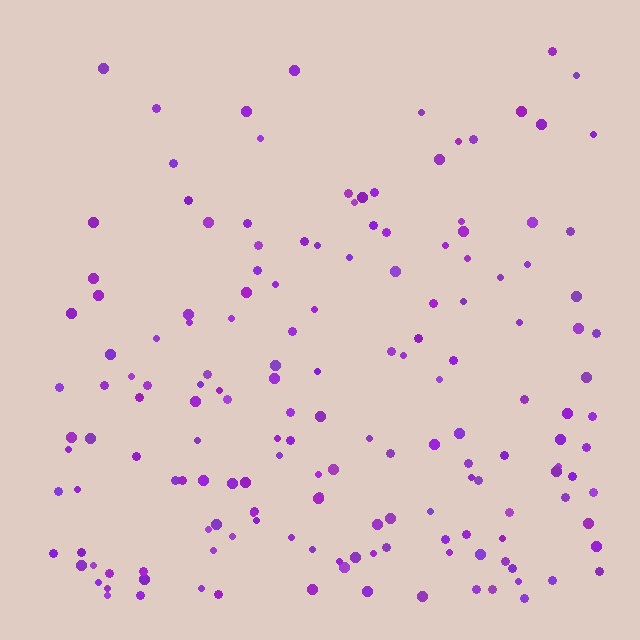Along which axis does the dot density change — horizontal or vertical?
Vertical.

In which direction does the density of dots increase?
From top to bottom, with the bottom side densest.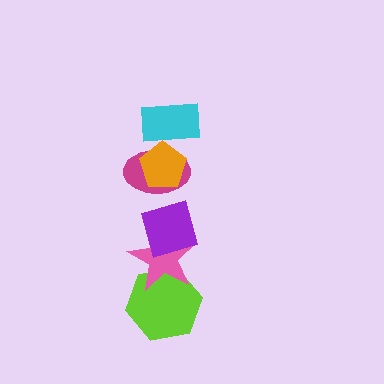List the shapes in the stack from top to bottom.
From top to bottom: the cyan rectangle, the orange pentagon, the magenta ellipse, the purple diamond, the pink star, the lime hexagon.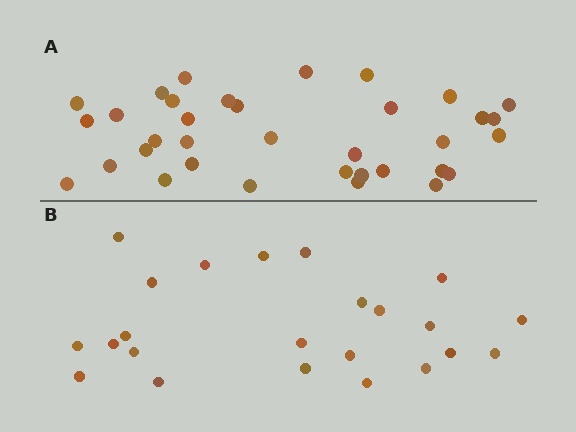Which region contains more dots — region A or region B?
Region A (the top region) has more dots.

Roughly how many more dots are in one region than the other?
Region A has roughly 12 or so more dots than region B.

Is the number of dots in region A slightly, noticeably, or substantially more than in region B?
Region A has substantially more. The ratio is roughly 1.5 to 1.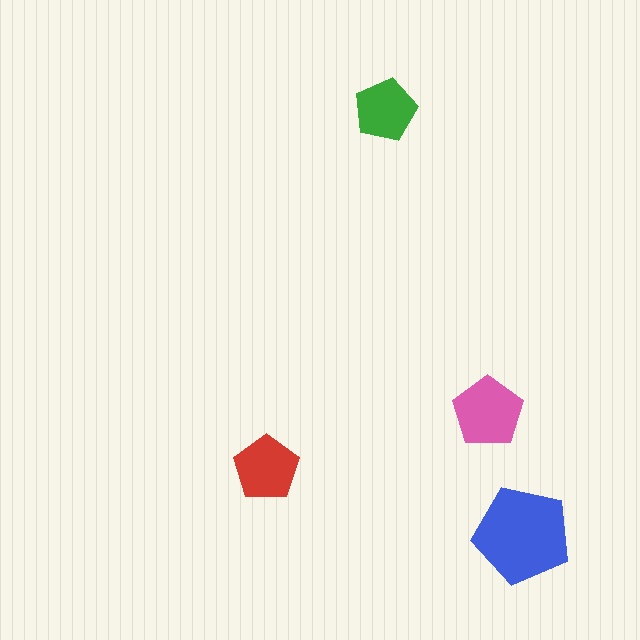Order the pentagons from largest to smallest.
the blue one, the pink one, the red one, the green one.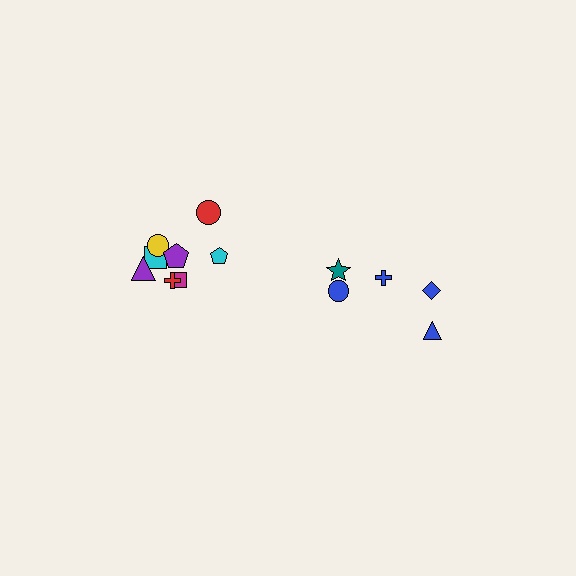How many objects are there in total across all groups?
There are 13 objects.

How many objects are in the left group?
There are 8 objects.